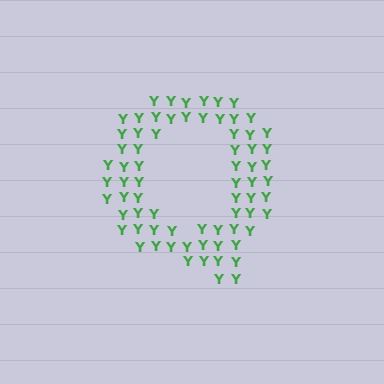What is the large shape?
The large shape is the letter Q.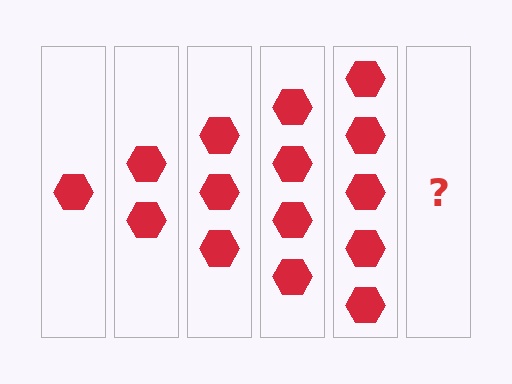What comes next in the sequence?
The next element should be 6 hexagons.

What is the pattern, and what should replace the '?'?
The pattern is that each step adds one more hexagon. The '?' should be 6 hexagons.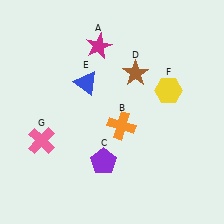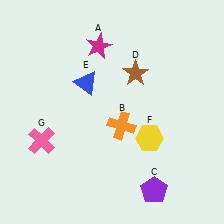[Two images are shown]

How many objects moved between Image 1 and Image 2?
2 objects moved between the two images.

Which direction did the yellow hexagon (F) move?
The yellow hexagon (F) moved down.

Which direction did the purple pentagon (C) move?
The purple pentagon (C) moved right.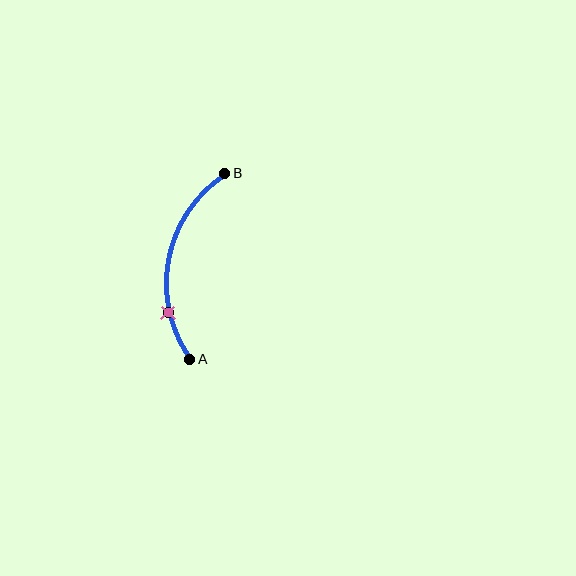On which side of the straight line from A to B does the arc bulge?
The arc bulges to the left of the straight line connecting A and B.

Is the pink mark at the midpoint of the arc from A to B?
No. The pink mark lies on the arc but is closer to endpoint A. The arc midpoint would be at the point on the curve equidistant along the arc from both A and B.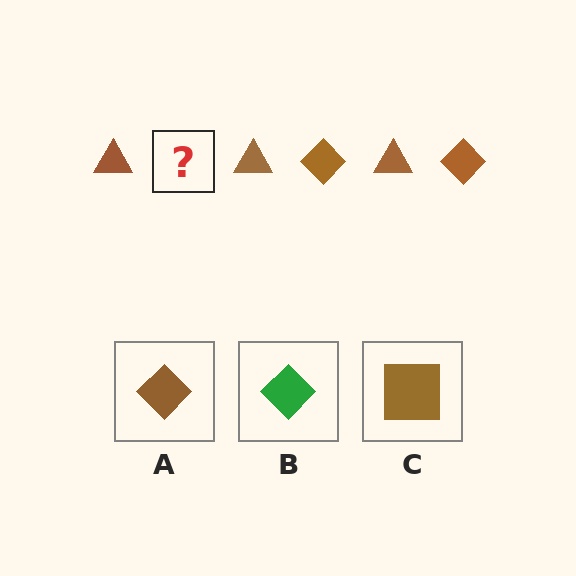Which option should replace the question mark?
Option A.